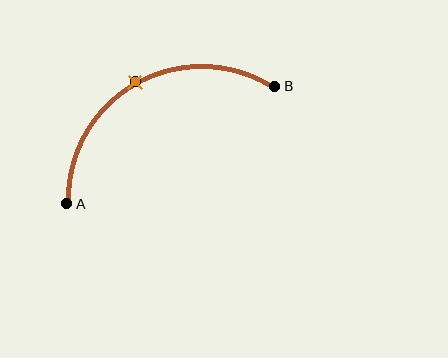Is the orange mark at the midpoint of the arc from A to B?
Yes. The orange mark lies on the arc at equal arc-length from both A and B — it is the arc midpoint.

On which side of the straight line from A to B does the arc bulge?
The arc bulges above the straight line connecting A and B.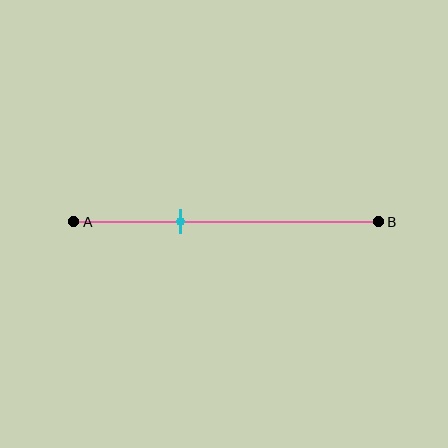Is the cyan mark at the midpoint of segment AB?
No, the mark is at about 35% from A, not at the 50% midpoint.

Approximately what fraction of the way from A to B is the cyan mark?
The cyan mark is approximately 35% of the way from A to B.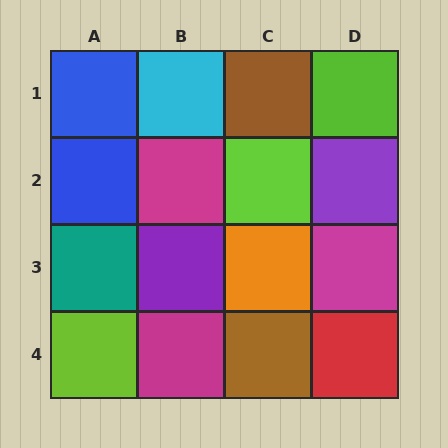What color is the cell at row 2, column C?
Lime.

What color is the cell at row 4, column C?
Brown.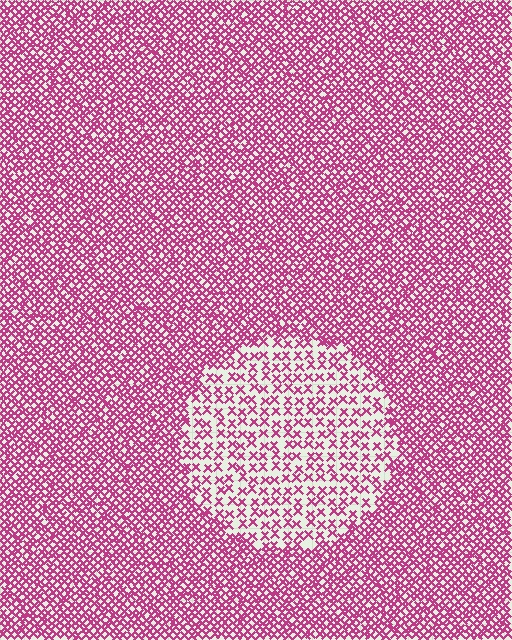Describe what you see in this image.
The image contains small magenta elements arranged at two different densities. A circle-shaped region is visible where the elements are less densely packed than the surrounding area.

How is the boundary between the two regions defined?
The boundary is defined by a change in element density (approximately 2.2x ratio). All elements are the same color, size, and shape.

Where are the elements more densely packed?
The elements are more densely packed outside the circle boundary.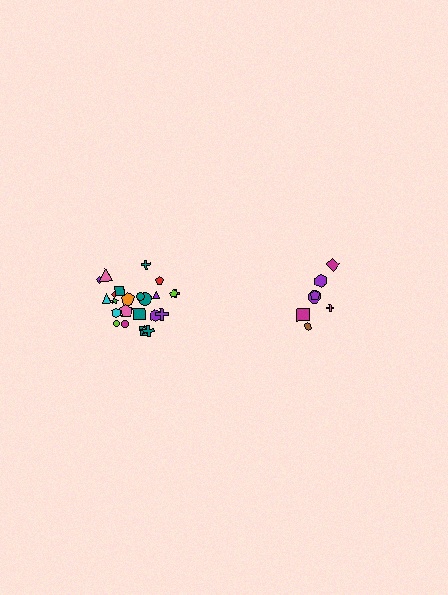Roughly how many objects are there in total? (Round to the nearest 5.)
Roughly 30 objects in total.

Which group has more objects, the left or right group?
The left group.